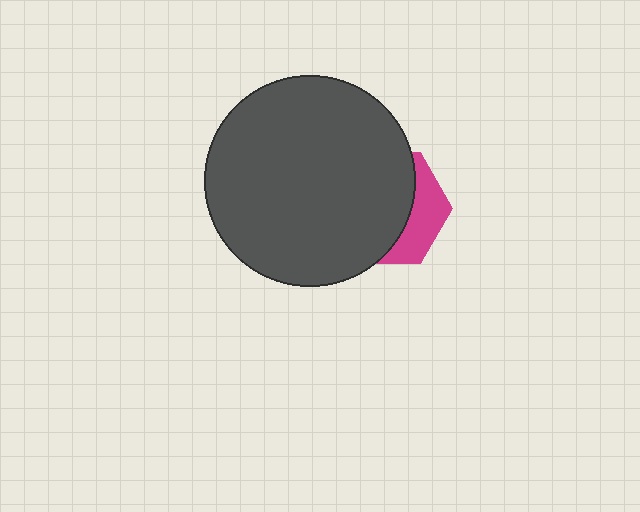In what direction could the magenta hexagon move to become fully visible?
The magenta hexagon could move right. That would shift it out from behind the dark gray circle entirely.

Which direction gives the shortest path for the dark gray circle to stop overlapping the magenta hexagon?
Moving left gives the shortest separation.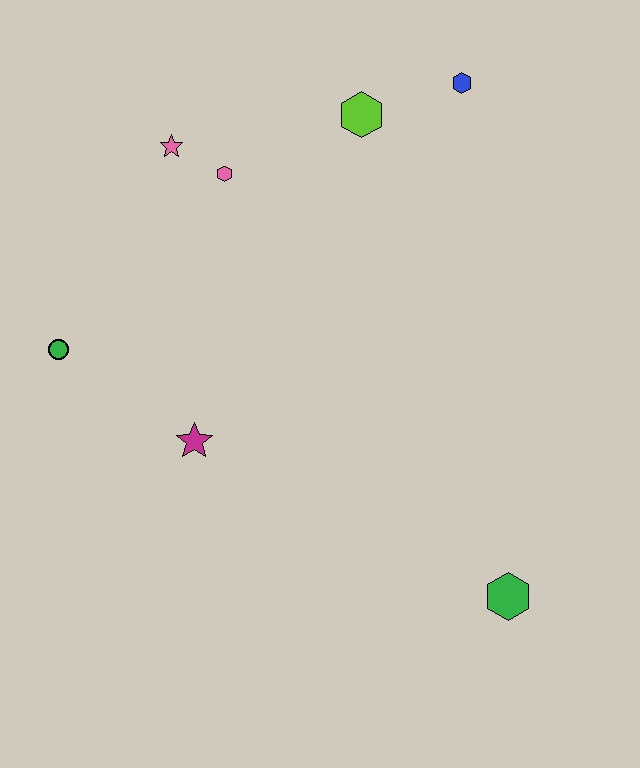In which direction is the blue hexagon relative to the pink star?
The blue hexagon is to the right of the pink star.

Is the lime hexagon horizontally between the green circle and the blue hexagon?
Yes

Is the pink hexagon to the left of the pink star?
No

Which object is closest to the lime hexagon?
The blue hexagon is closest to the lime hexagon.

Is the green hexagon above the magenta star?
No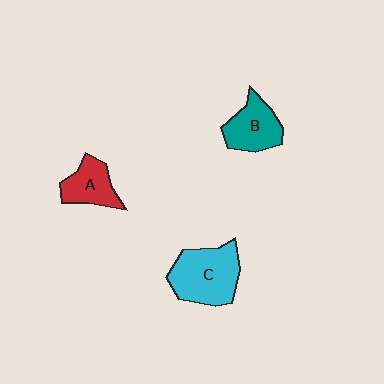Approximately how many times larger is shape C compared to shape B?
Approximately 1.4 times.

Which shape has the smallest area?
Shape A (red).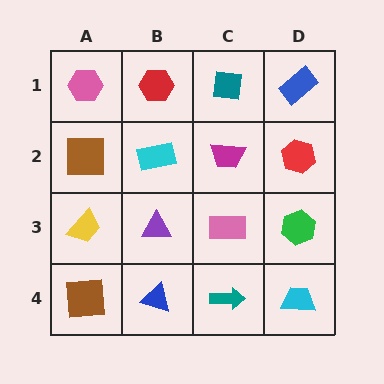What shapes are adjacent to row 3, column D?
A red hexagon (row 2, column D), a cyan trapezoid (row 4, column D), a pink rectangle (row 3, column C).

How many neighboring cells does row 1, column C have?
3.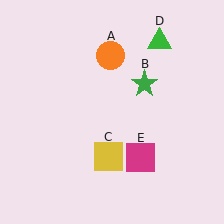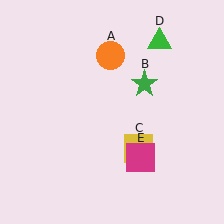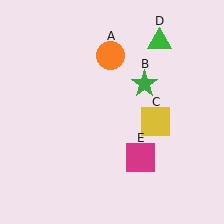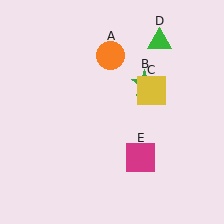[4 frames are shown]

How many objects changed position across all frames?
1 object changed position: yellow square (object C).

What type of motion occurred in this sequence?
The yellow square (object C) rotated counterclockwise around the center of the scene.